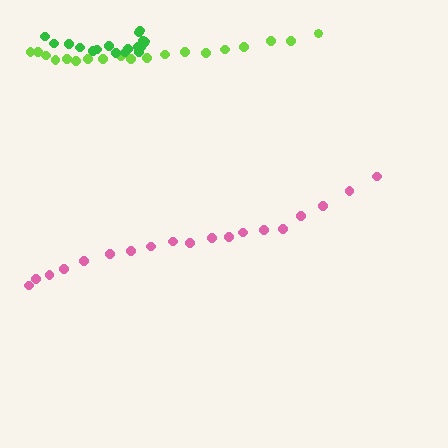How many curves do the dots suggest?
There are 3 distinct paths.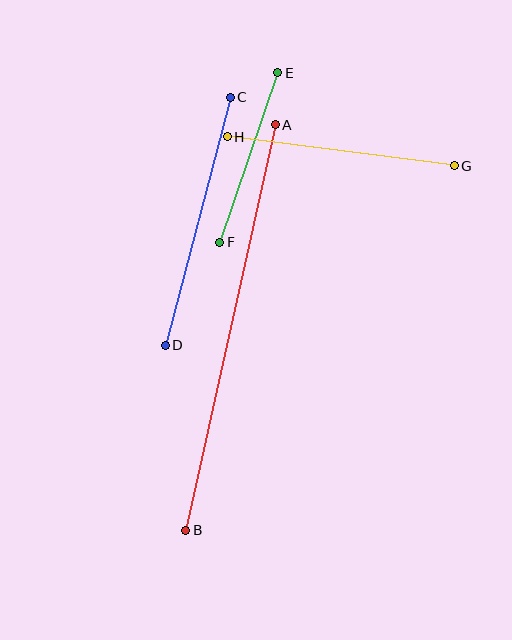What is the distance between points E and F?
The distance is approximately 179 pixels.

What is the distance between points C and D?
The distance is approximately 256 pixels.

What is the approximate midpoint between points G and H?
The midpoint is at approximately (341, 151) pixels.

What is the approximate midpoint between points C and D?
The midpoint is at approximately (198, 221) pixels.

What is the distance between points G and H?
The distance is approximately 229 pixels.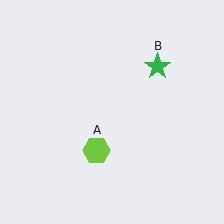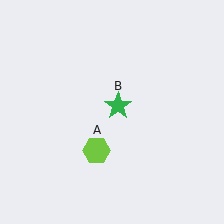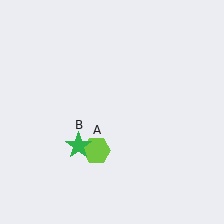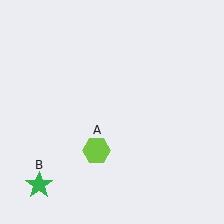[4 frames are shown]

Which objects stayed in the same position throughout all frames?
Lime hexagon (object A) remained stationary.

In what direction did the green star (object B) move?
The green star (object B) moved down and to the left.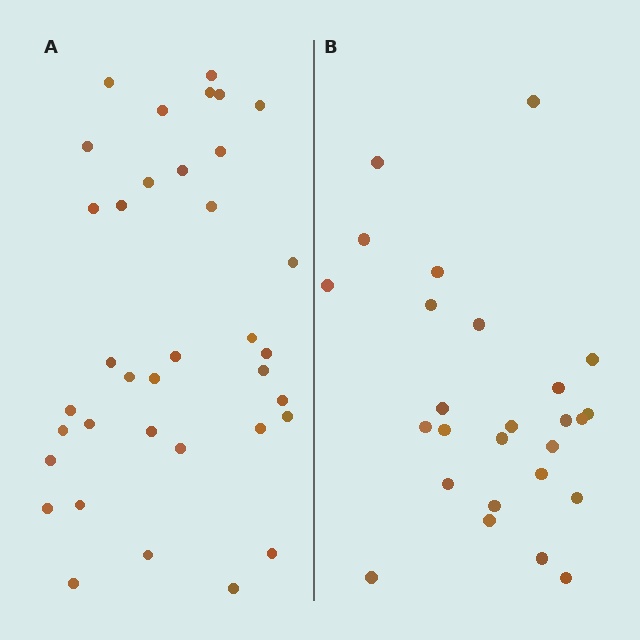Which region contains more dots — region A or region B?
Region A (the left region) has more dots.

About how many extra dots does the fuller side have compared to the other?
Region A has roughly 10 or so more dots than region B.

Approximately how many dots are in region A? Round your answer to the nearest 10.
About 40 dots. (The exact count is 36, which rounds to 40.)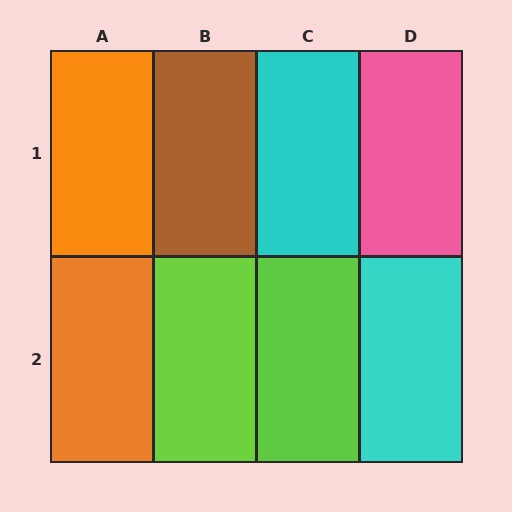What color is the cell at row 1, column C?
Cyan.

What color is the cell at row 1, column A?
Orange.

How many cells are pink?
1 cell is pink.